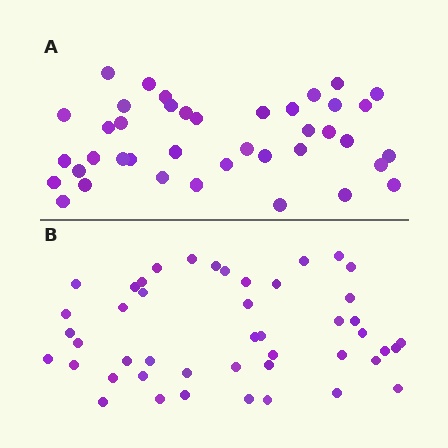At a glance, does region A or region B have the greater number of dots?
Region B (the bottom region) has more dots.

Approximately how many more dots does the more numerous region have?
Region B has about 6 more dots than region A.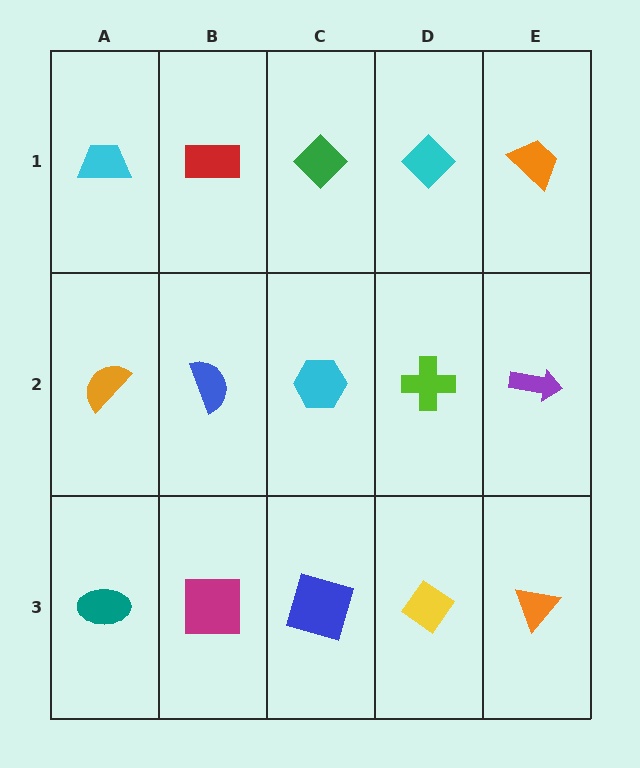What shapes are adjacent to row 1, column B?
A blue semicircle (row 2, column B), a cyan trapezoid (row 1, column A), a green diamond (row 1, column C).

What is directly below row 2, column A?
A teal ellipse.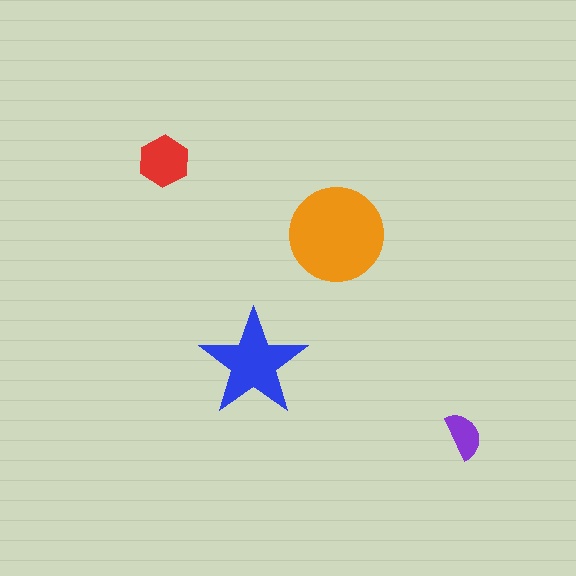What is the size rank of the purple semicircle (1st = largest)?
4th.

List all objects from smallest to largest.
The purple semicircle, the red hexagon, the blue star, the orange circle.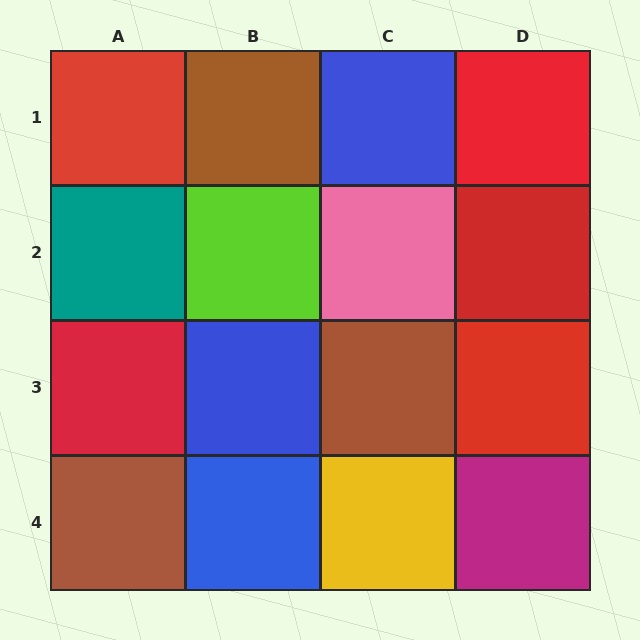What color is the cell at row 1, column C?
Blue.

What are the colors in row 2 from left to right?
Teal, lime, pink, red.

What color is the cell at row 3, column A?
Red.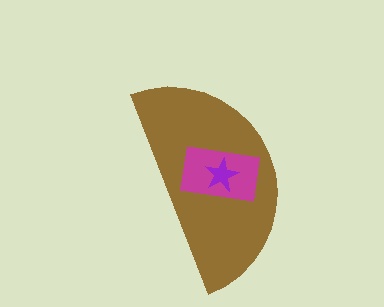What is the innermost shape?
The purple star.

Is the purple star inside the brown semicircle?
Yes.